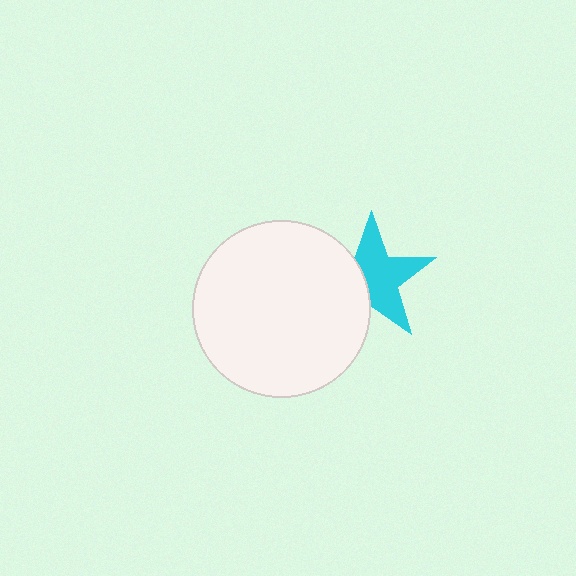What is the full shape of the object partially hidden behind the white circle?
The partially hidden object is a cyan star.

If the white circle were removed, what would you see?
You would see the complete cyan star.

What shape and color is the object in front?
The object in front is a white circle.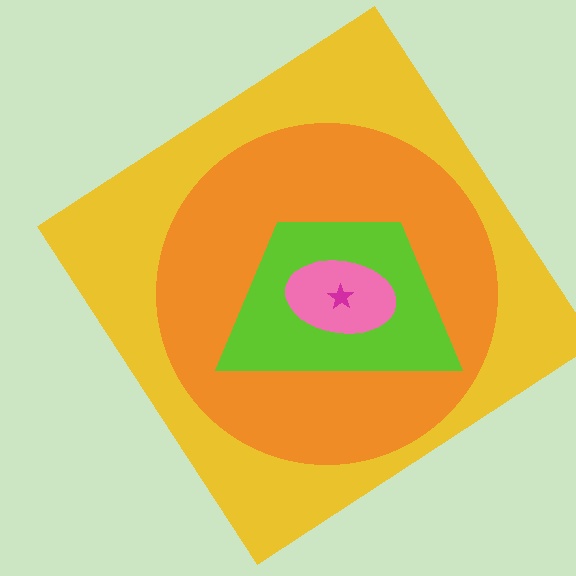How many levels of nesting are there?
5.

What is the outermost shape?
The yellow diamond.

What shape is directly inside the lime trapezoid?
The pink ellipse.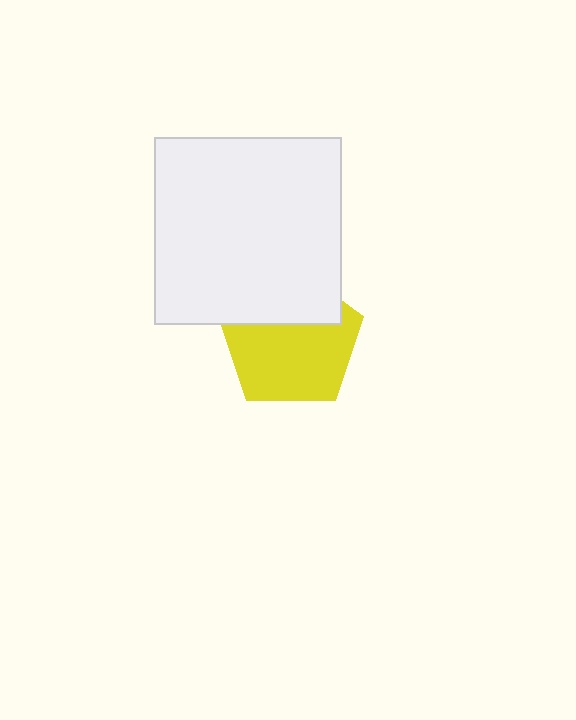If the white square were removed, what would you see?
You would see the complete yellow pentagon.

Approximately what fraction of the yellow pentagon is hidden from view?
Roughly 35% of the yellow pentagon is hidden behind the white square.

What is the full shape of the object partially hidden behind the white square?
The partially hidden object is a yellow pentagon.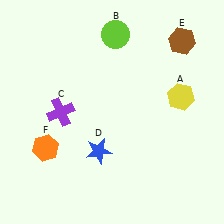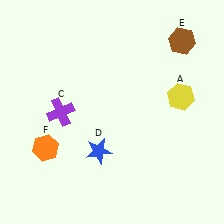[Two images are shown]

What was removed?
The lime circle (B) was removed in Image 2.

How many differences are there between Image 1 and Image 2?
There is 1 difference between the two images.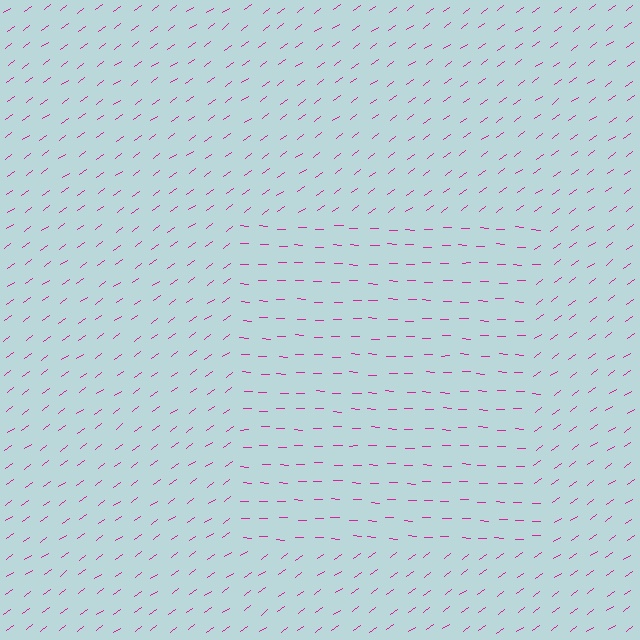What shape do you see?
I see a rectangle.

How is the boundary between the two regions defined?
The boundary is defined purely by a change in line orientation (approximately 38 degrees difference). All lines are the same color and thickness.